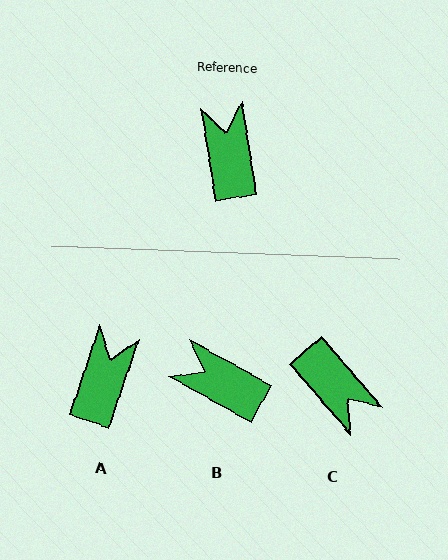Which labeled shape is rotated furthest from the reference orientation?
C, about 148 degrees away.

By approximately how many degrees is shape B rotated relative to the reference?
Approximately 52 degrees counter-clockwise.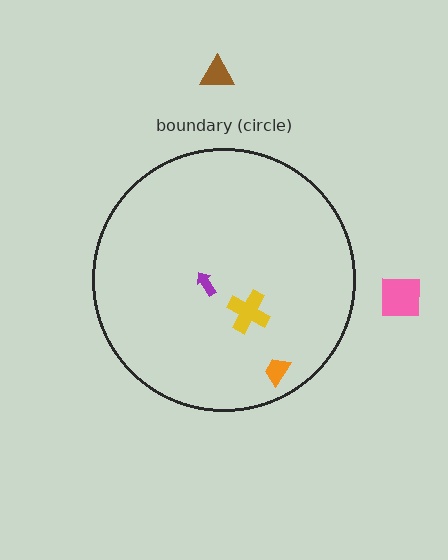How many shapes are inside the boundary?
3 inside, 2 outside.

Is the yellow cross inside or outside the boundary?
Inside.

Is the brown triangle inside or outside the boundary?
Outside.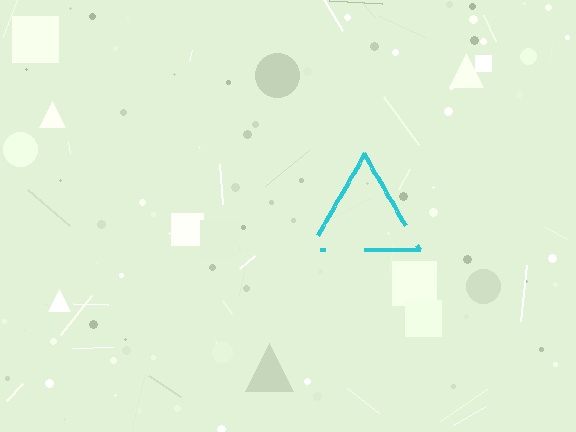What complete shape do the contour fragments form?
The contour fragments form a triangle.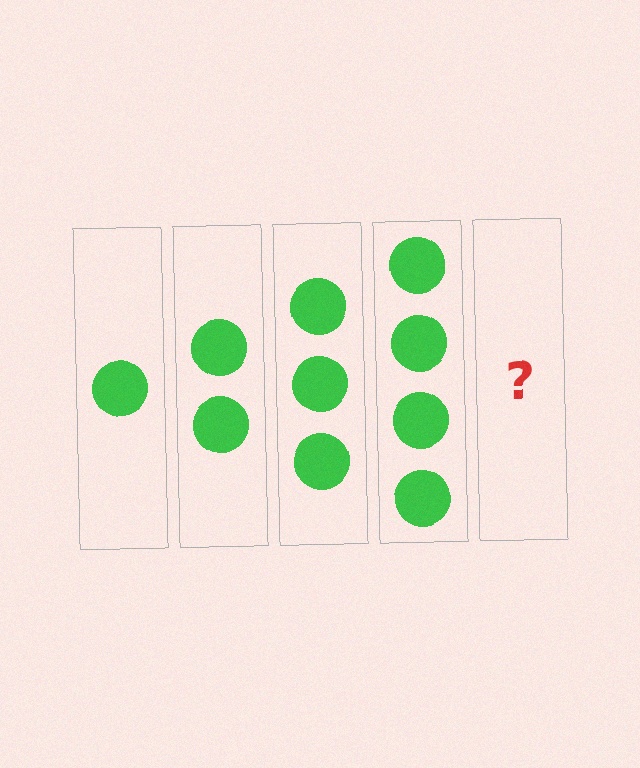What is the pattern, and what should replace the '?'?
The pattern is that each step adds one more circle. The '?' should be 5 circles.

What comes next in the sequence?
The next element should be 5 circles.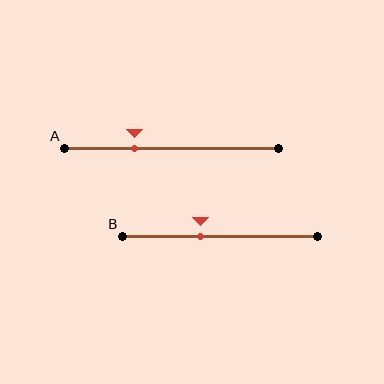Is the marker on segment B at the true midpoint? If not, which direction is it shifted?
No, the marker on segment B is shifted to the left by about 10% of the segment length.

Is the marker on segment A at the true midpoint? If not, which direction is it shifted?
No, the marker on segment A is shifted to the left by about 17% of the segment length.